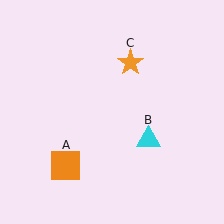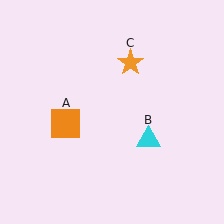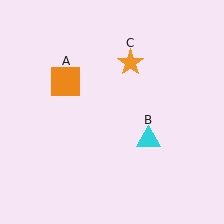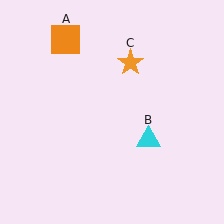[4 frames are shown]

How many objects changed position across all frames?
1 object changed position: orange square (object A).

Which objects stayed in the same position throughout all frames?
Cyan triangle (object B) and orange star (object C) remained stationary.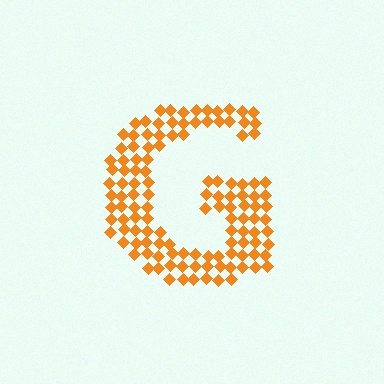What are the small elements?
The small elements are diamonds.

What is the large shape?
The large shape is the letter G.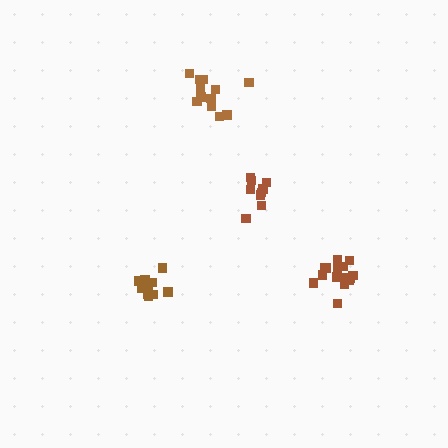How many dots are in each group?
Group 1: 12 dots, Group 2: 9 dots, Group 3: 15 dots, Group 4: 11 dots (47 total).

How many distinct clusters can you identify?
There are 4 distinct clusters.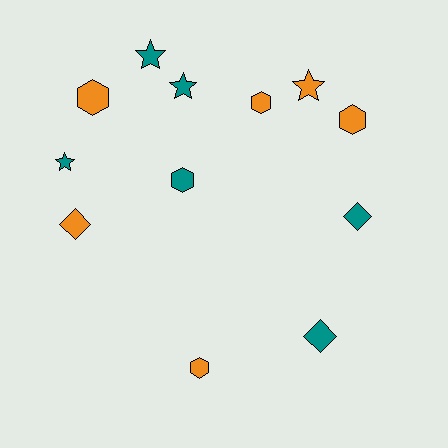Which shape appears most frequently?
Hexagon, with 5 objects.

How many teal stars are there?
There are 3 teal stars.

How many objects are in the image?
There are 12 objects.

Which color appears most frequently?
Teal, with 6 objects.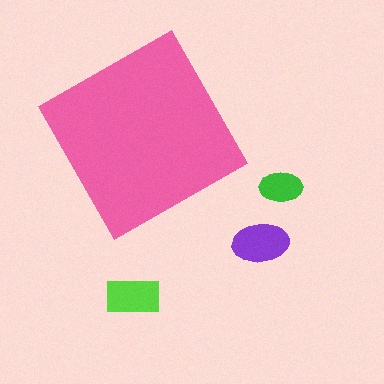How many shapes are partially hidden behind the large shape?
0 shapes are partially hidden.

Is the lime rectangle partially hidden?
No, the lime rectangle is fully visible.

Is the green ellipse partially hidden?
No, the green ellipse is fully visible.